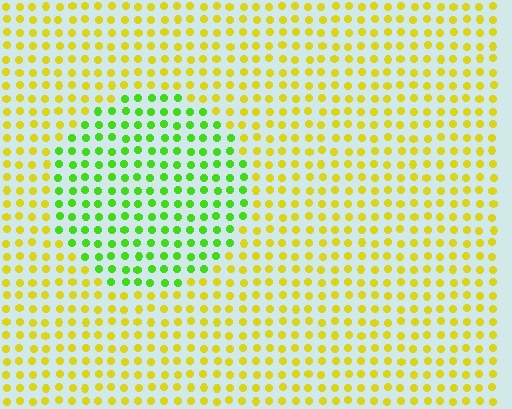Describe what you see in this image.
The image is filled with small yellow elements in a uniform arrangement. A circle-shaped region is visible where the elements are tinted to a slightly different hue, forming a subtle color boundary.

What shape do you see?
I see a circle.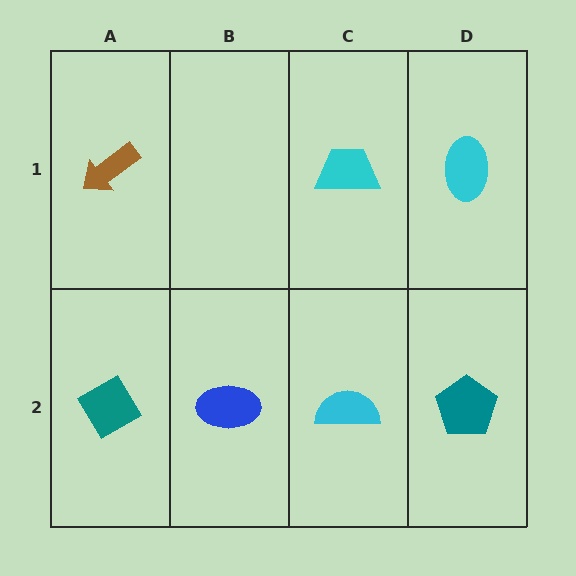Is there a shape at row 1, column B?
No, that cell is empty.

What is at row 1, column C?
A cyan trapezoid.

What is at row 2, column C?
A cyan semicircle.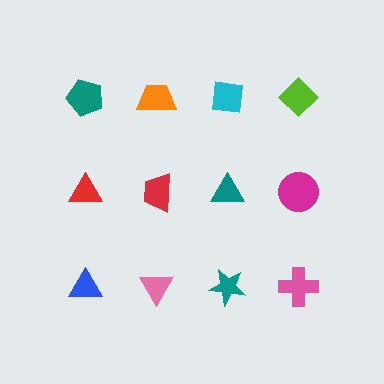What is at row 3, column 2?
A pink triangle.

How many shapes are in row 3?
4 shapes.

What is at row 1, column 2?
An orange trapezoid.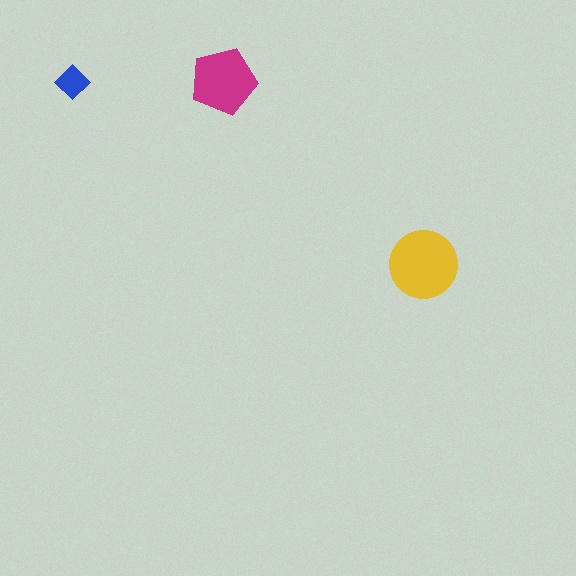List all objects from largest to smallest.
The yellow circle, the magenta pentagon, the blue diamond.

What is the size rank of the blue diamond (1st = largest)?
3rd.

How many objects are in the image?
There are 3 objects in the image.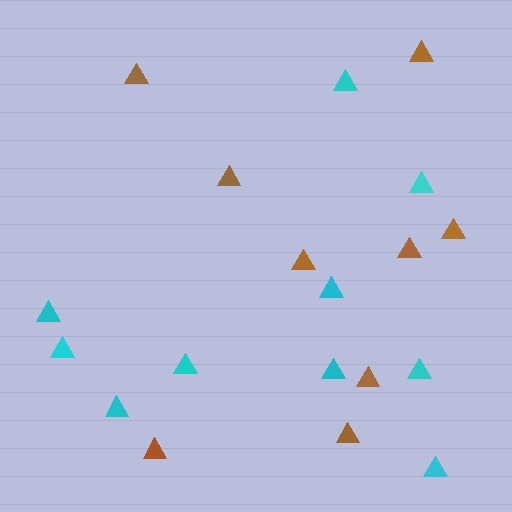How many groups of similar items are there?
There are 2 groups: one group of cyan triangles (10) and one group of brown triangles (9).